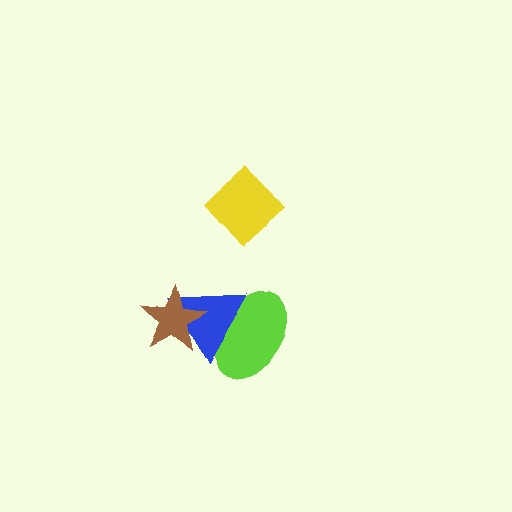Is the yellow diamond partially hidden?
No, no other shape covers it.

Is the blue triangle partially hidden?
Yes, it is partially covered by another shape.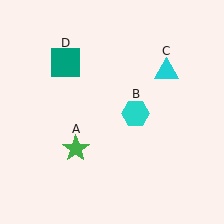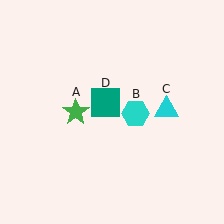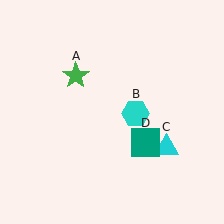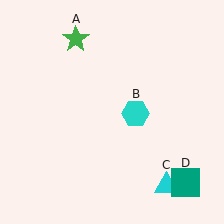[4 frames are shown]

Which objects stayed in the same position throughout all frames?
Cyan hexagon (object B) remained stationary.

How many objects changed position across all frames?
3 objects changed position: green star (object A), cyan triangle (object C), teal square (object D).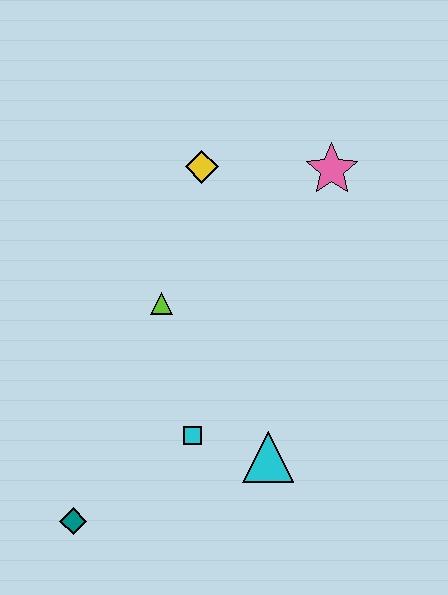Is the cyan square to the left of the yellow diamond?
Yes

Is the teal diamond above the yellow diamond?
No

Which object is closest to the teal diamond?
The cyan square is closest to the teal diamond.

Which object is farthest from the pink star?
The teal diamond is farthest from the pink star.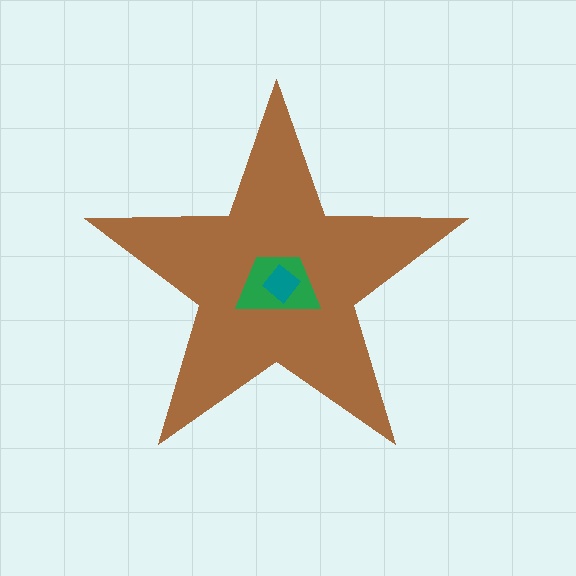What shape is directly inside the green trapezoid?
The teal diamond.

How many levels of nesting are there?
3.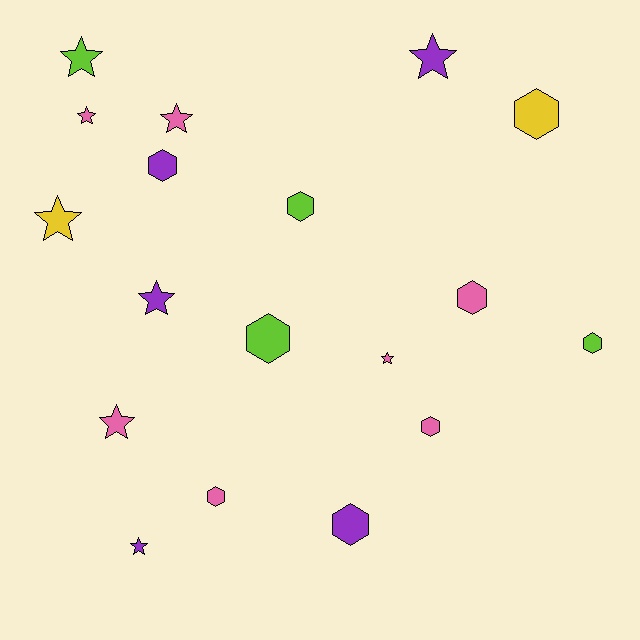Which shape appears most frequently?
Star, with 9 objects.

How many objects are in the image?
There are 18 objects.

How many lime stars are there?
There is 1 lime star.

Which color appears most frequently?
Pink, with 7 objects.